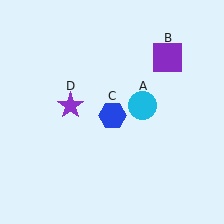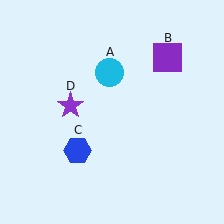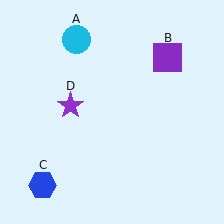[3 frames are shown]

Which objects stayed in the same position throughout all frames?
Purple square (object B) and purple star (object D) remained stationary.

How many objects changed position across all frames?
2 objects changed position: cyan circle (object A), blue hexagon (object C).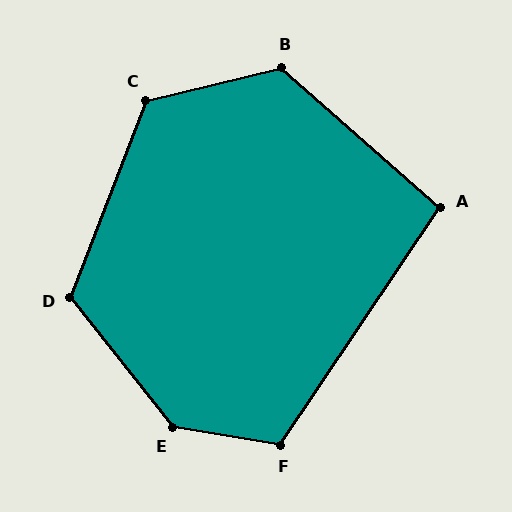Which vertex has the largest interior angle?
E, at approximately 138 degrees.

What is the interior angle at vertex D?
Approximately 121 degrees (obtuse).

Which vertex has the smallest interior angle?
A, at approximately 98 degrees.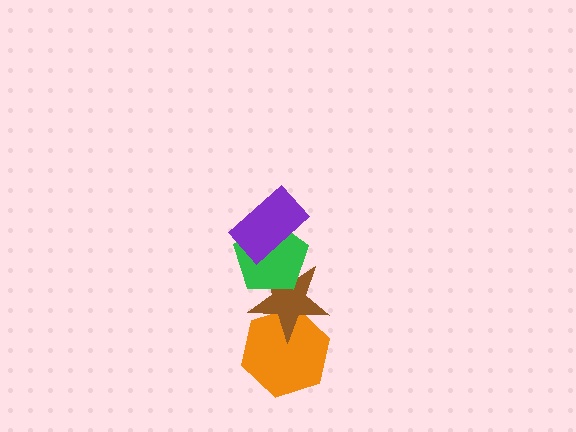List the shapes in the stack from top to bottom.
From top to bottom: the purple rectangle, the green pentagon, the brown star, the orange hexagon.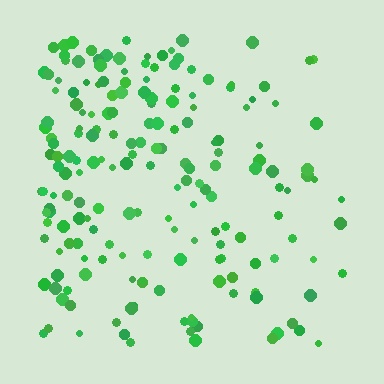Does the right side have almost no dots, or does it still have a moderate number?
Still a moderate number, just noticeably fewer than the left.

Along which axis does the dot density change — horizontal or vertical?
Horizontal.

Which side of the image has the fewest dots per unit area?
The right.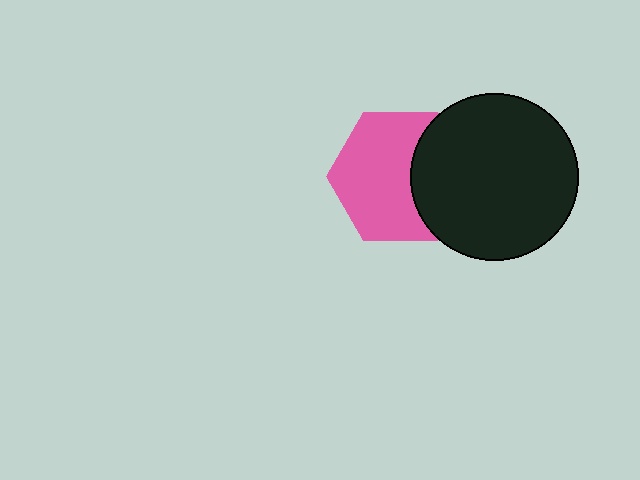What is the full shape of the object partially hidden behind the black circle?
The partially hidden object is a pink hexagon.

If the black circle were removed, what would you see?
You would see the complete pink hexagon.